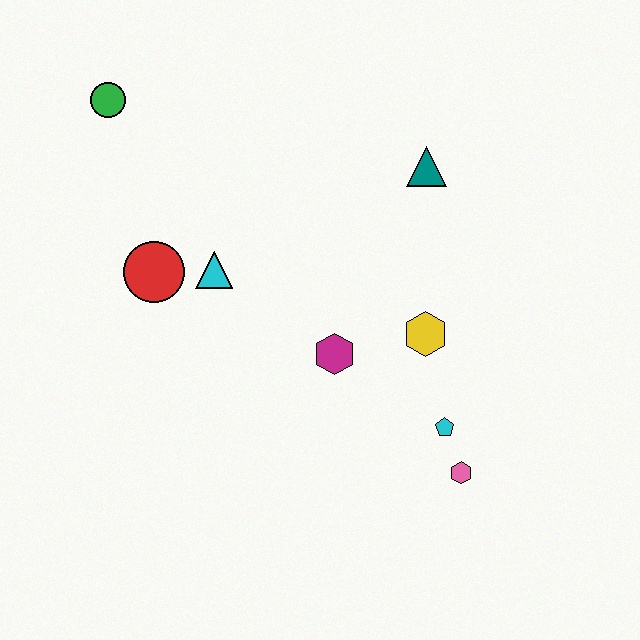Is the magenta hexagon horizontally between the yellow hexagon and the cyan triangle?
Yes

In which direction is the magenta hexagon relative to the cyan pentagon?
The magenta hexagon is to the left of the cyan pentagon.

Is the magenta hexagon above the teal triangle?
No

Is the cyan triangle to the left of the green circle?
No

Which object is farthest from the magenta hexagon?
The green circle is farthest from the magenta hexagon.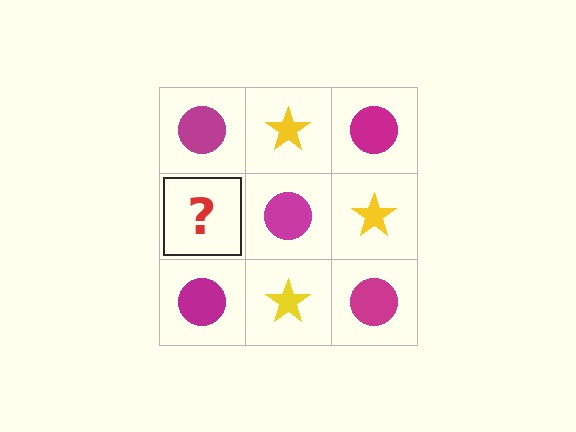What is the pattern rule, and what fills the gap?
The rule is that it alternates magenta circle and yellow star in a checkerboard pattern. The gap should be filled with a yellow star.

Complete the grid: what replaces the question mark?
The question mark should be replaced with a yellow star.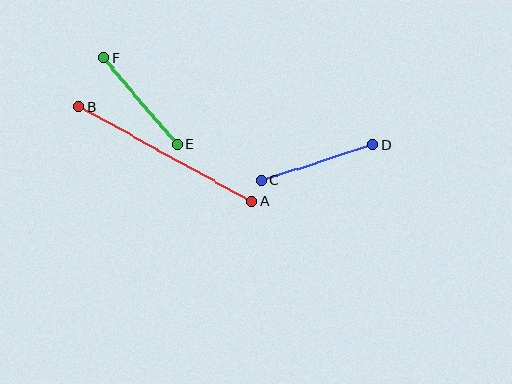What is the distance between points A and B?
The distance is approximately 197 pixels.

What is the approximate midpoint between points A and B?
The midpoint is at approximately (165, 154) pixels.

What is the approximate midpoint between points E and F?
The midpoint is at approximately (140, 101) pixels.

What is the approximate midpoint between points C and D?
The midpoint is at approximately (317, 162) pixels.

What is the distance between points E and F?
The distance is approximately 113 pixels.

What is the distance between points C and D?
The distance is approximately 117 pixels.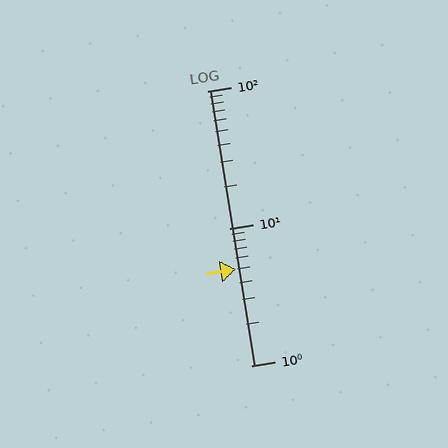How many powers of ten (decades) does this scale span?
The scale spans 2 decades, from 1 to 100.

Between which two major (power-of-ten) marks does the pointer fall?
The pointer is between 1 and 10.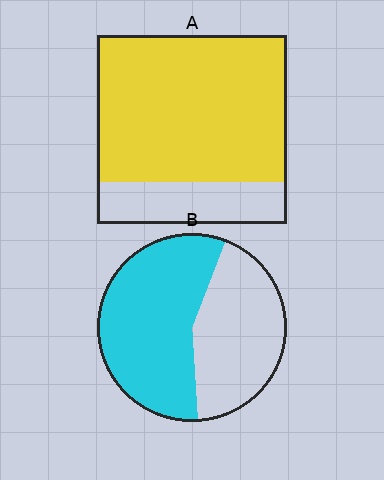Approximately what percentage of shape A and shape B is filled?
A is approximately 80% and B is approximately 55%.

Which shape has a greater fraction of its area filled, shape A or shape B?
Shape A.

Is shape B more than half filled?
Yes.